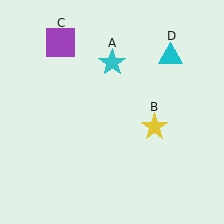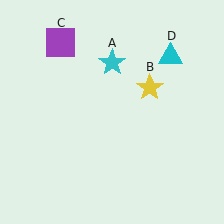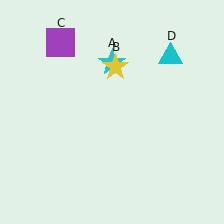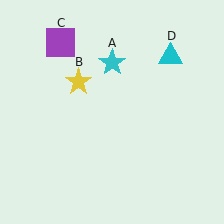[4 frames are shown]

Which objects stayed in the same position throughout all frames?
Cyan star (object A) and purple square (object C) and cyan triangle (object D) remained stationary.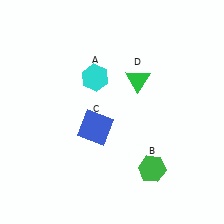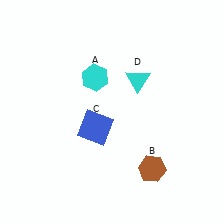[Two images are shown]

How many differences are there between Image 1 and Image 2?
There are 2 differences between the two images.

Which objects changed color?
B changed from green to brown. D changed from green to cyan.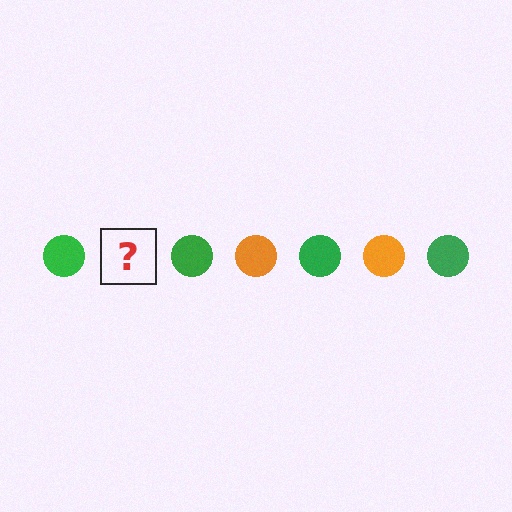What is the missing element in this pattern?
The missing element is an orange circle.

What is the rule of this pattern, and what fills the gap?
The rule is that the pattern cycles through green, orange circles. The gap should be filled with an orange circle.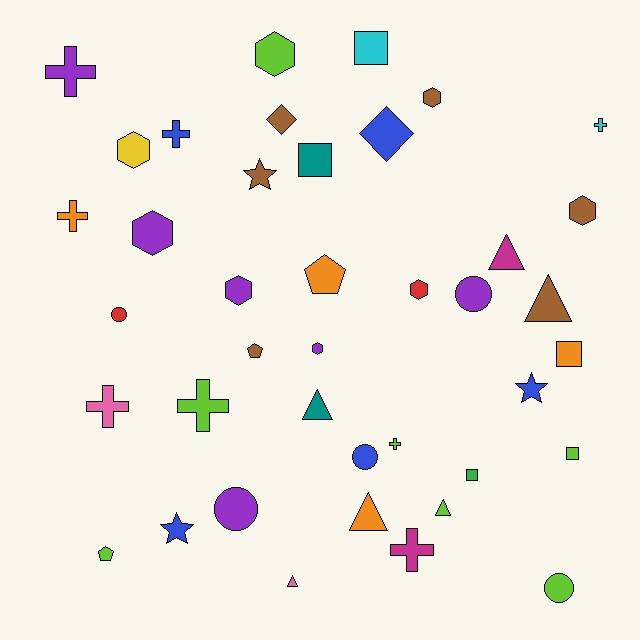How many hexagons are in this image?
There are 8 hexagons.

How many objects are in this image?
There are 40 objects.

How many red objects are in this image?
There are 2 red objects.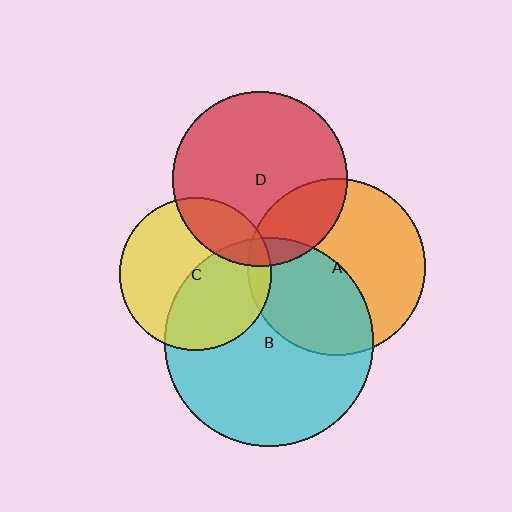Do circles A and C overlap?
Yes.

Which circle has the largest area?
Circle B (cyan).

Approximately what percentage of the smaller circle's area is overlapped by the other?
Approximately 5%.